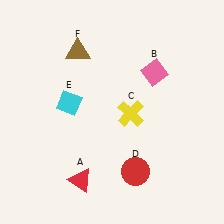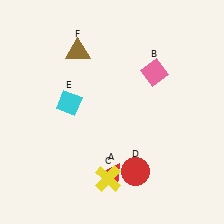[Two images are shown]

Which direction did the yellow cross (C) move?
The yellow cross (C) moved down.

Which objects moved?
The objects that moved are: the red triangle (A), the yellow cross (C).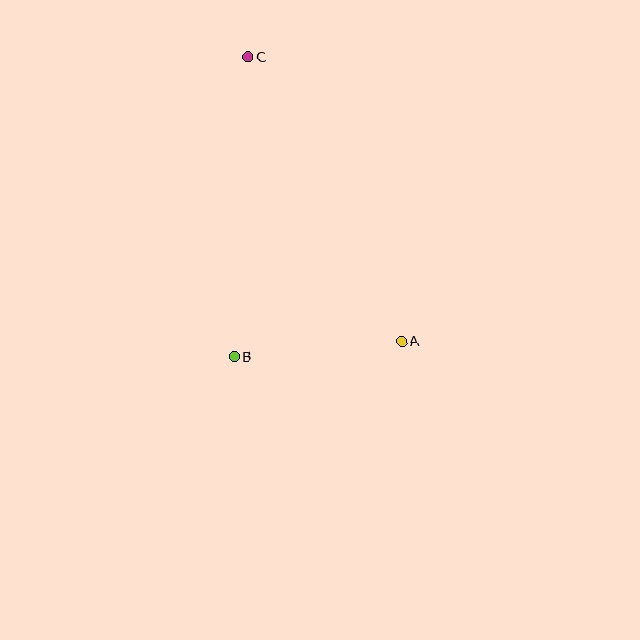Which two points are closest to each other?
Points A and B are closest to each other.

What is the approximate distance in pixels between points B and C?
The distance between B and C is approximately 299 pixels.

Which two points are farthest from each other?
Points A and C are farthest from each other.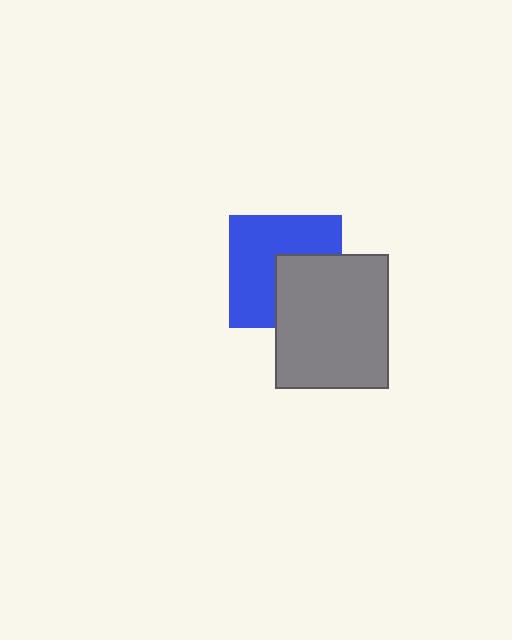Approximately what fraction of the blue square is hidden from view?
Roughly 39% of the blue square is hidden behind the gray rectangle.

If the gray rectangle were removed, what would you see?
You would see the complete blue square.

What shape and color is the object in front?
The object in front is a gray rectangle.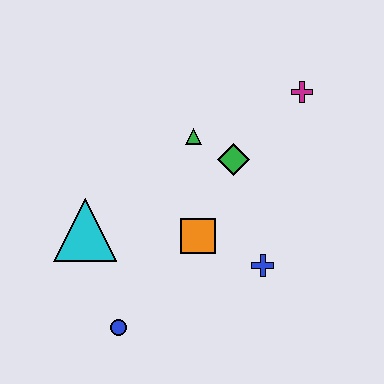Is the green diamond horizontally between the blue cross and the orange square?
Yes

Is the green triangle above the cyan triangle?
Yes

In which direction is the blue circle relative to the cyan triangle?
The blue circle is below the cyan triangle.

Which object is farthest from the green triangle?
The blue circle is farthest from the green triangle.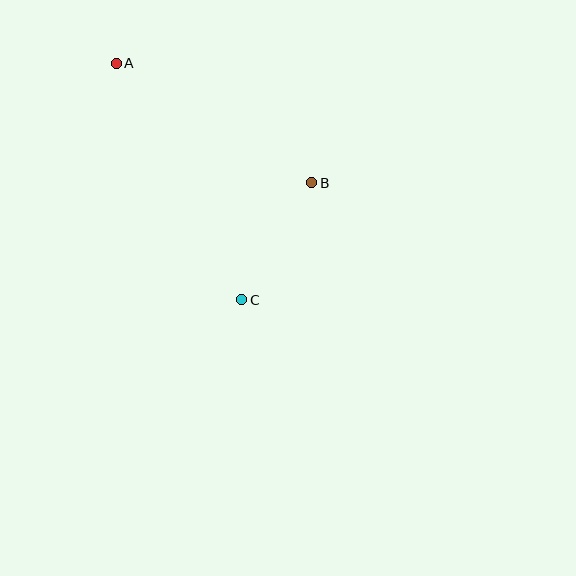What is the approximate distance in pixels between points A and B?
The distance between A and B is approximately 229 pixels.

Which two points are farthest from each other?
Points A and C are farthest from each other.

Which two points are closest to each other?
Points B and C are closest to each other.